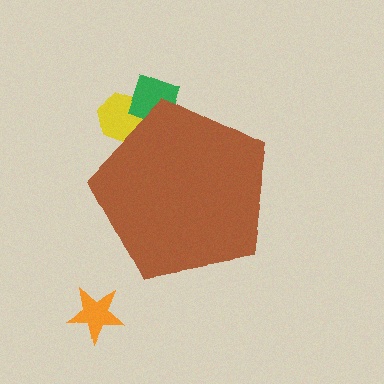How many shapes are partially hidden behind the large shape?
2 shapes are partially hidden.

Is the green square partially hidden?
Yes, the green square is partially hidden behind the brown pentagon.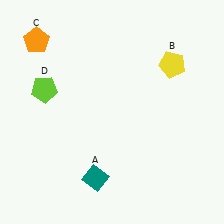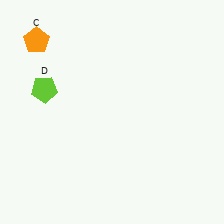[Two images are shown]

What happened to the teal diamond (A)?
The teal diamond (A) was removed in Image 2. It was in the bottom-left area of Image 1.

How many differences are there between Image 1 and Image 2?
There are 2 differences between the two images.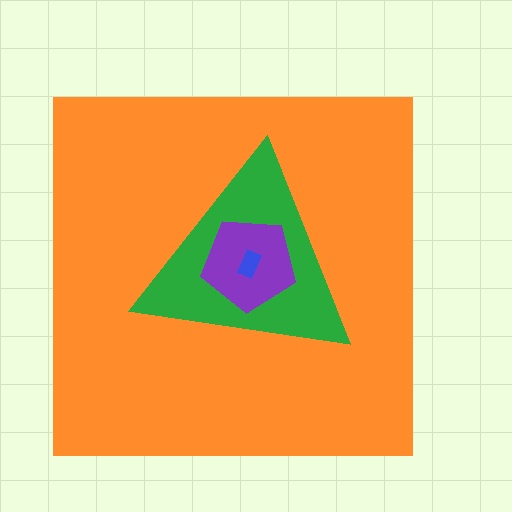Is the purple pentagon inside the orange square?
Yes.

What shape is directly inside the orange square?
The green triangle.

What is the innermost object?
The blue rectangle.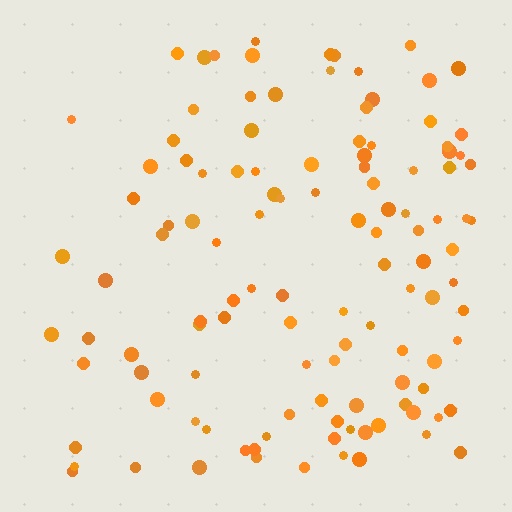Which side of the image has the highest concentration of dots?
The right.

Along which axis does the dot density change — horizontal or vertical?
Horizontal.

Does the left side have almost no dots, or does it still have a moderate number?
Still a moderate number, just noticeably fewer than the right.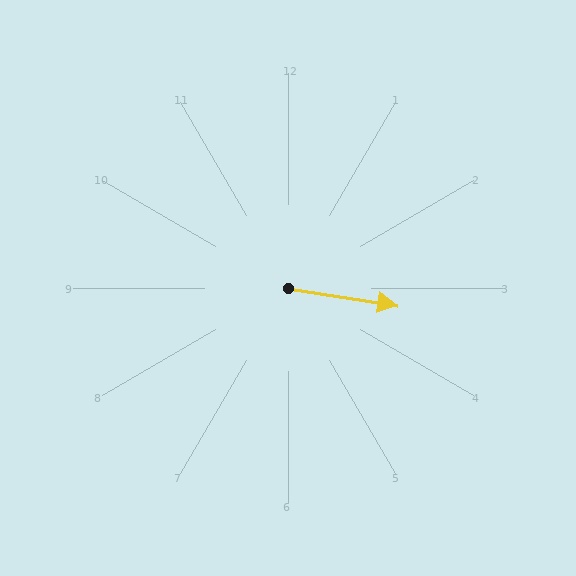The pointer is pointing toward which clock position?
Roughly 3 o'clock.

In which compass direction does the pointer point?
East.